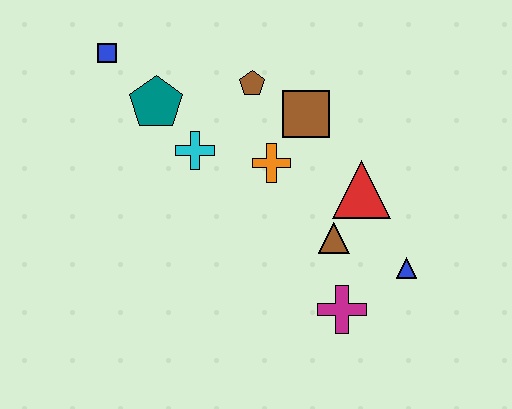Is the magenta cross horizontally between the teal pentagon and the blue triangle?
Yes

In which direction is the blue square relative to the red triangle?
The blue square is to the left of the red triangle.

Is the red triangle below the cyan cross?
Yes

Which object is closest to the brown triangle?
The red triangle is closest to the brown triangle.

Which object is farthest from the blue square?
The blue triangle is farthest from the blue square.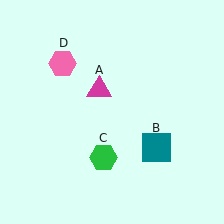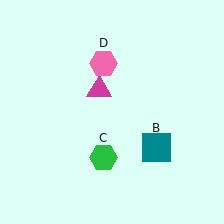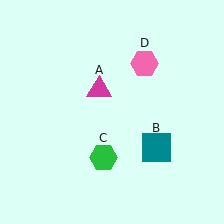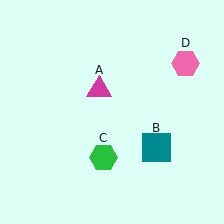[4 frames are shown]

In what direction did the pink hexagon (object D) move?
The pink hexagon (object D) moved right.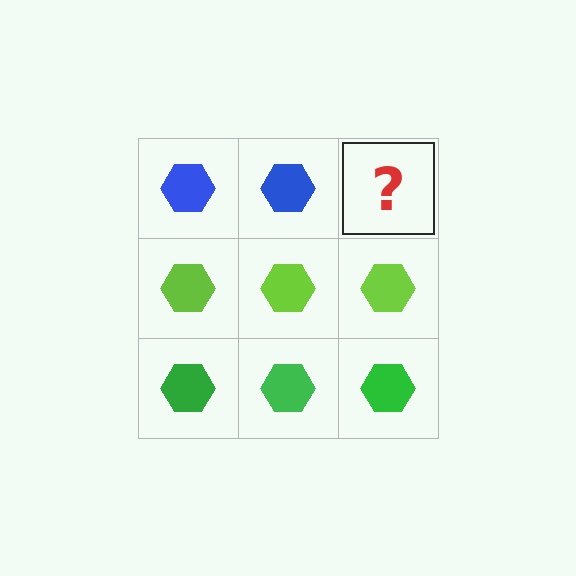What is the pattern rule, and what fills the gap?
The rule is that each row has a consistent color. The gap should be filled with a blue hexagon.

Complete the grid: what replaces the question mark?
The question mark should be replaced with a blue hexagon.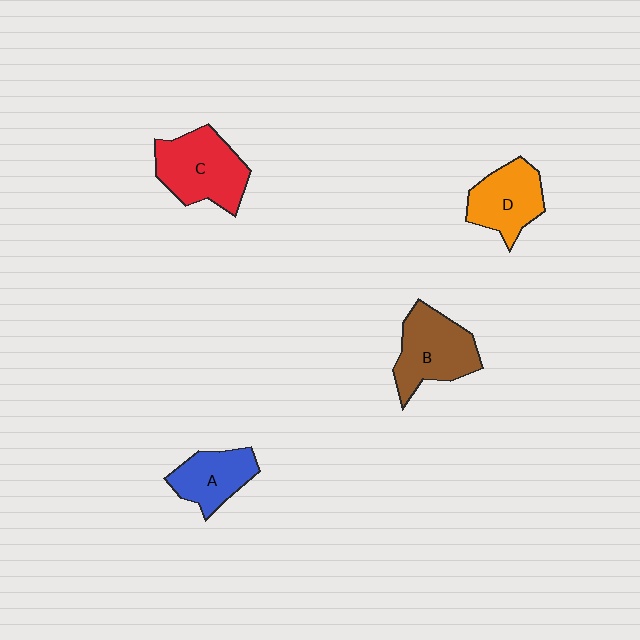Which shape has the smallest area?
Shape A (blue).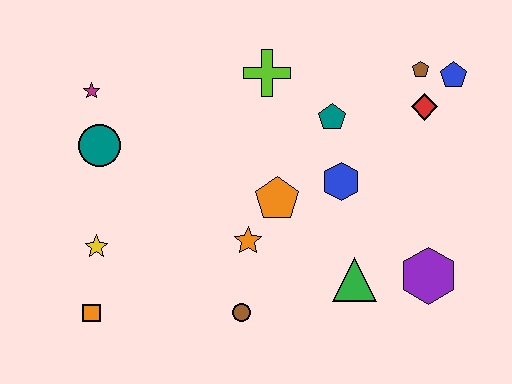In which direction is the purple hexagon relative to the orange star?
The purple hexagon is to the right of the orange star.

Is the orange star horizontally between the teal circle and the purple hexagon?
Yes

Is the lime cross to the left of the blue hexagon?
Yes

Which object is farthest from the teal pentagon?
The orange square is farthest from the teal pentagon.